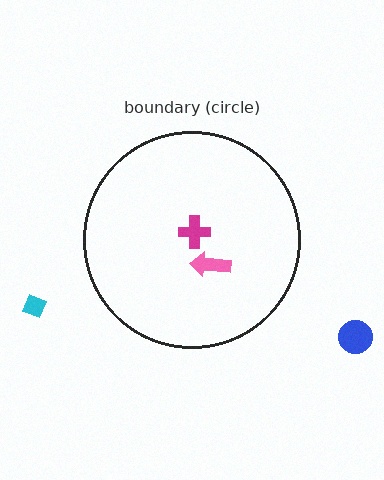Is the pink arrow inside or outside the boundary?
Inside.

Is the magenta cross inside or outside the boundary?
Inside.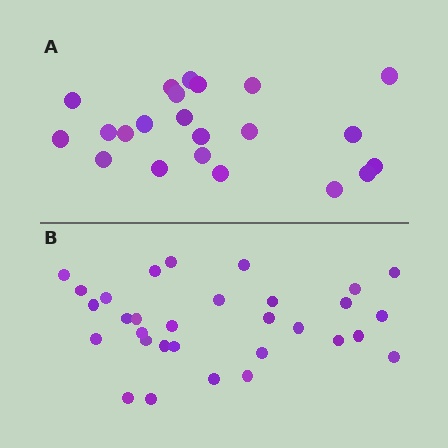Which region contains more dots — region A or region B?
Region B (the bottom region) has more dots.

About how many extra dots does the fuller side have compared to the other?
Region B has roughly 8 or so more dots than region A.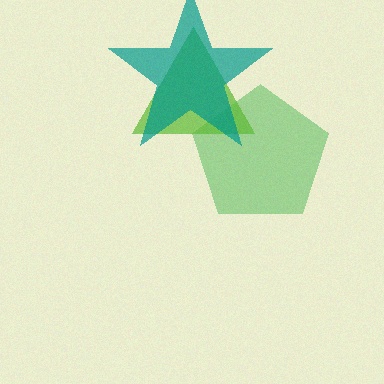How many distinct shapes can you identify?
There are 3 distinct shapes: a green pentagon, a lime triangle, a teal star.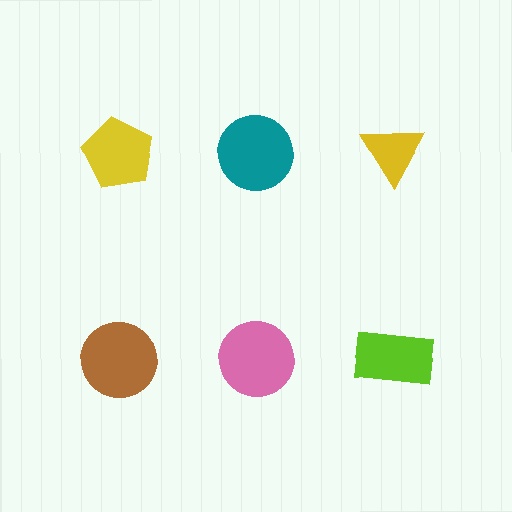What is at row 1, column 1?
A yellow pentagon.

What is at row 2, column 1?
A brown circle.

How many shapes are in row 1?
3 shapes.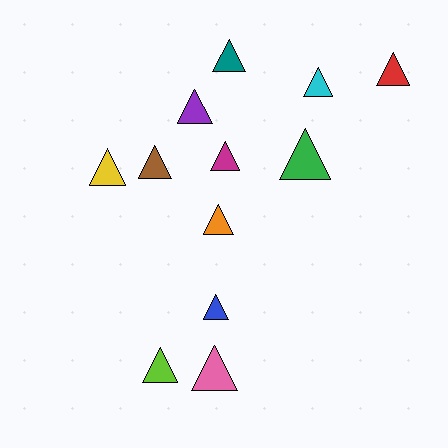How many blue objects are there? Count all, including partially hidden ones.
There is 1 blue object.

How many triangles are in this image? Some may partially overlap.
There are 12 triangles.